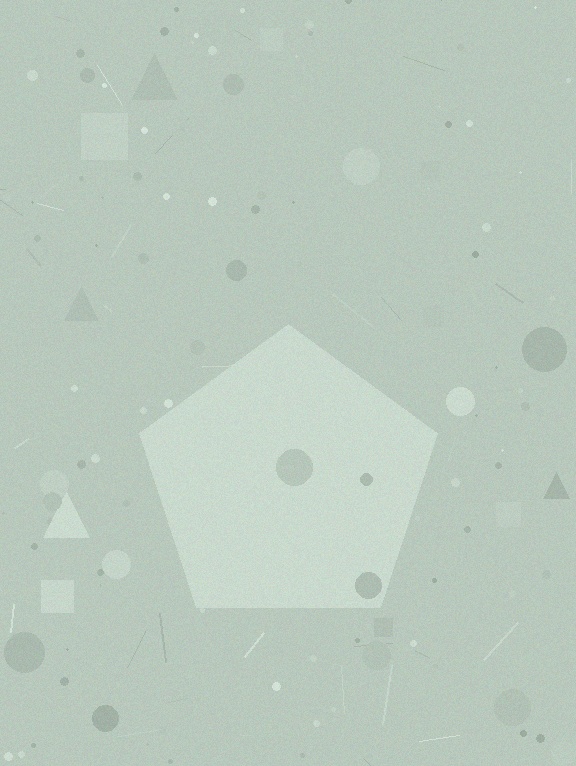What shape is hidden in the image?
A pentagon is hidden in the image.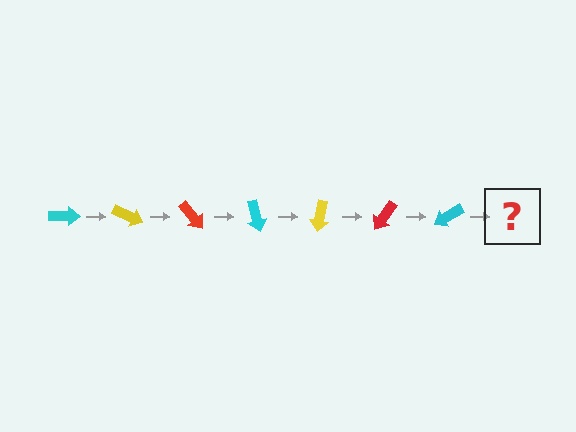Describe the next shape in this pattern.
It should be a yellow arrow, rotated 175 degrees from the start.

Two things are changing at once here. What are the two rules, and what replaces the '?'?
The two rules are that it rotates 25 degrees each step and the color cycles through cyan, yellow, and red. The '?' should be a yellow arrow, rotated 175 degrees from the start.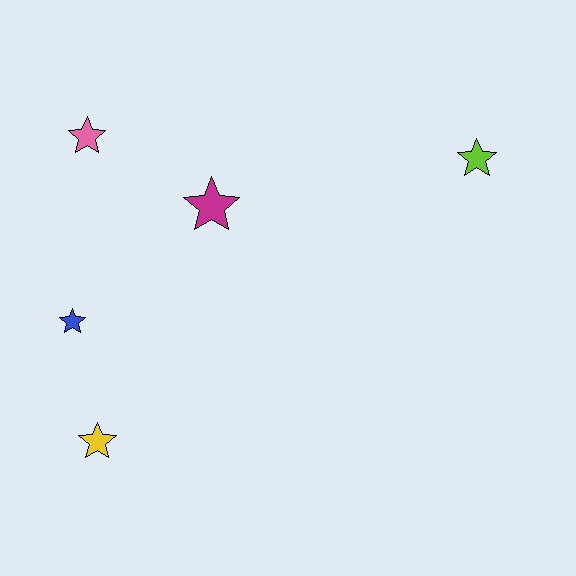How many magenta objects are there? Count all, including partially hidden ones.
There is 1 magenta object.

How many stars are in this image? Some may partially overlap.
There are 5 stars.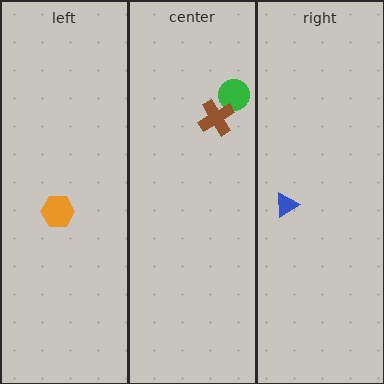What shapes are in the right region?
The blue triangle.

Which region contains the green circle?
The center region.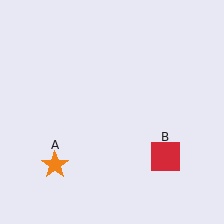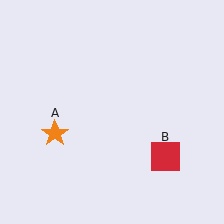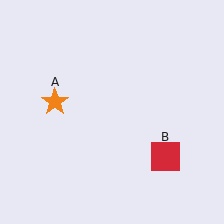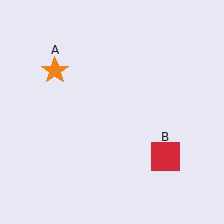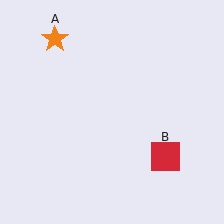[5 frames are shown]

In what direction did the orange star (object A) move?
The orange star (object A) moved up.